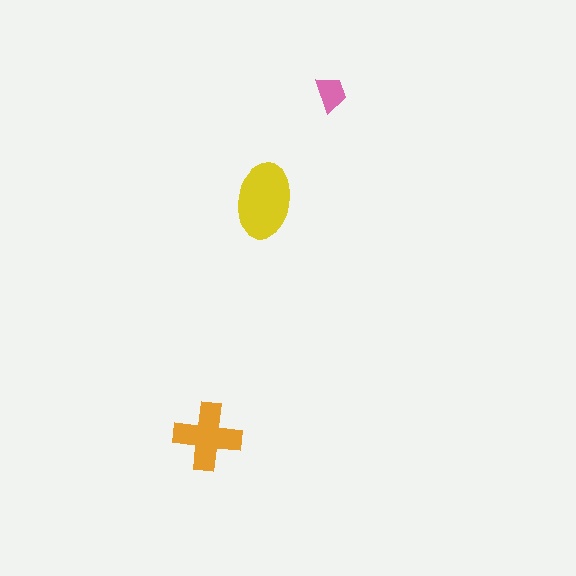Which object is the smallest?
The pink trapezoid.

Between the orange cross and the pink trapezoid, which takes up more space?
The orange cross.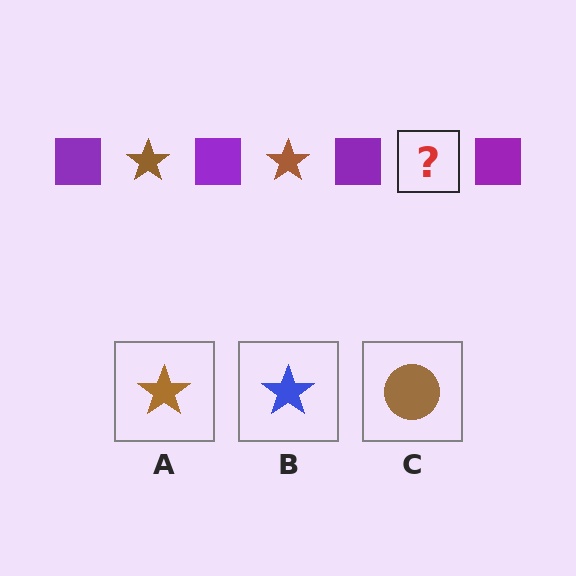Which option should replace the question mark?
Option A.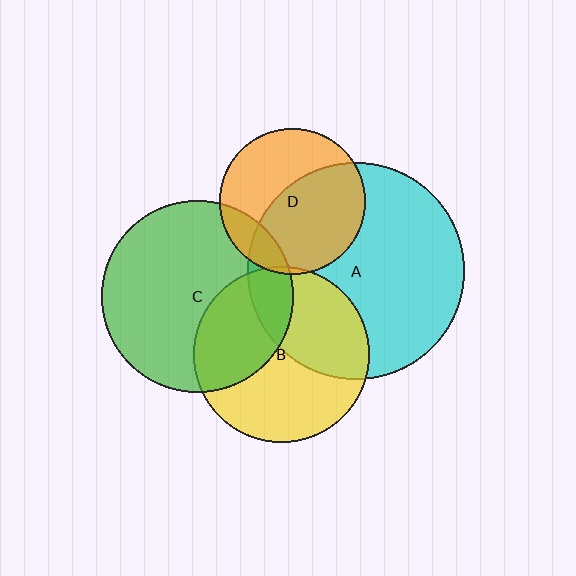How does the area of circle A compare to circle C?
Approximately 1.3 times.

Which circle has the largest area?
Circle A (cyan).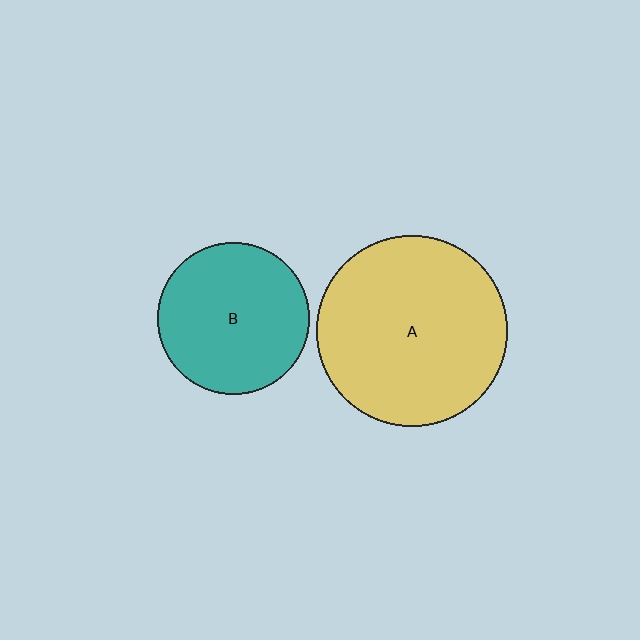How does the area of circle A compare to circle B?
Approximately 1.6 times.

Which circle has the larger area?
Circle A (yellow).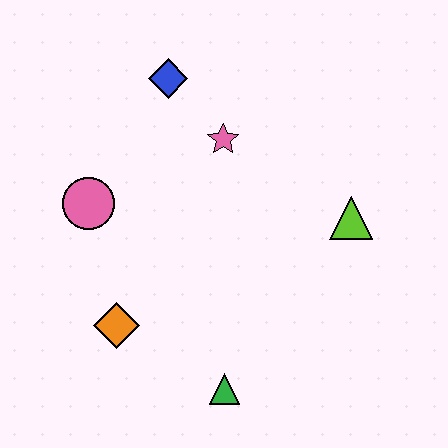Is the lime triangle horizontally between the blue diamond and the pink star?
No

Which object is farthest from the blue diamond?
The green triangle is farthest from the blue diamond.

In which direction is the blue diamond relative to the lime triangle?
The blue diamond is to the left of the lime triangle.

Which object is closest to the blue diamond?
The pink star is closest to the blue diamond.